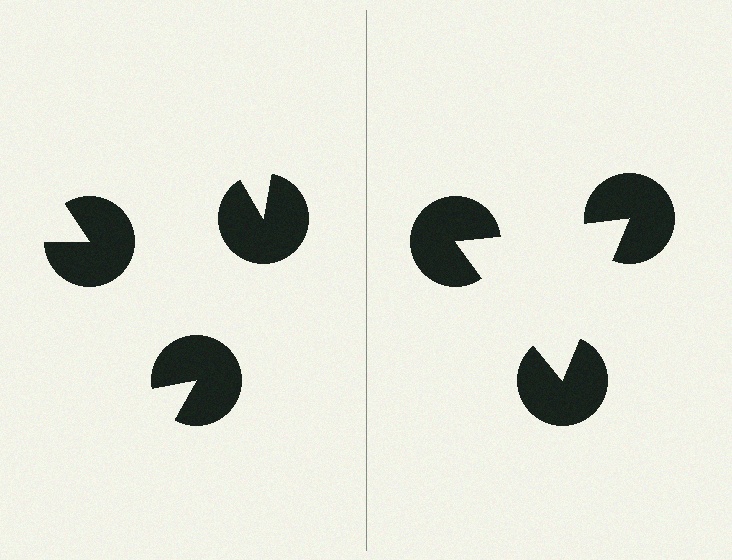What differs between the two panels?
The pac-man discs are positioned identically on both sides; only the wedge orientations differ. On the right they align to a triangle; on the left they are misaligned.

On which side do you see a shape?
An illusory triangle appears on the right side. On the left side the wedge cuts are rotated, so no coherent shape forms.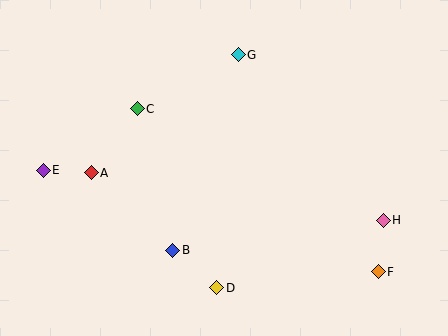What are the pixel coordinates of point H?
Point H is at (383, 220).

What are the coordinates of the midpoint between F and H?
The midpoint between F and H is at (381, 246).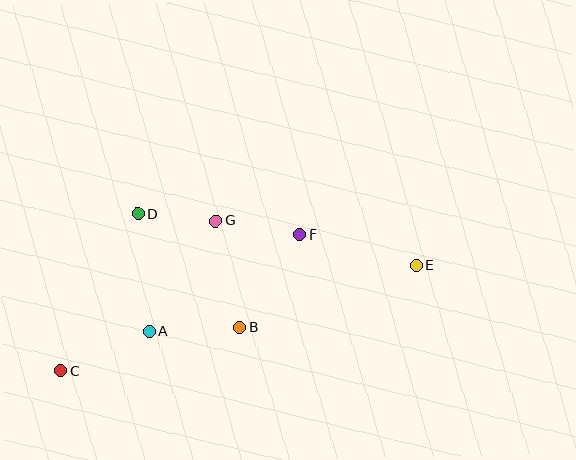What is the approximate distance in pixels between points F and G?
The distance between F and G is approximately 85 pixels.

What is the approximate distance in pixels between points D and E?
The distance between D and E is approximately 283 pixels.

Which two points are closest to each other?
Points D and G are closest to each other.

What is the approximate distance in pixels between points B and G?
The distance between B and G is approximately 109 pixels.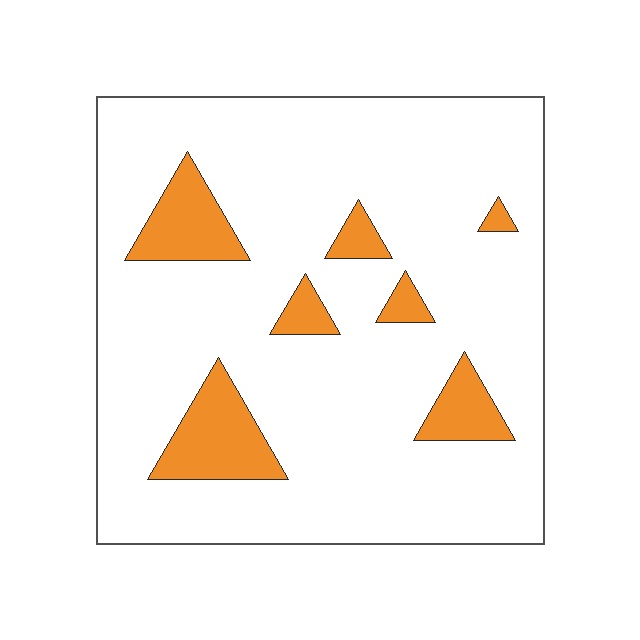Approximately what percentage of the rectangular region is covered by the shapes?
Approximately 15%.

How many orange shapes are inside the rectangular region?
7.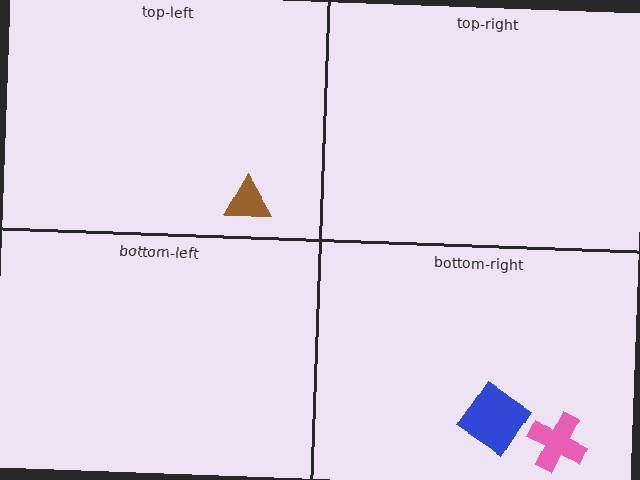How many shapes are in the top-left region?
1.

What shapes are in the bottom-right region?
The blue diamond, the pink cross.